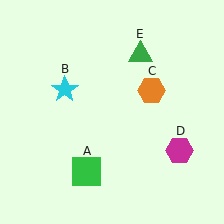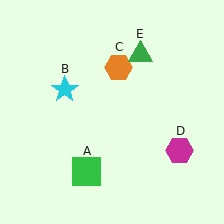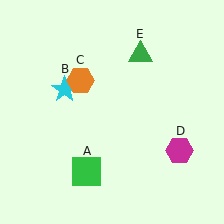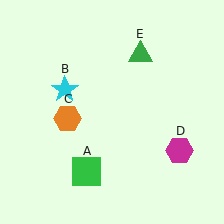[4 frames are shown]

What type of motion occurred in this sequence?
The orange hexagon (object C) rotated counterclockwise around the center of the scene.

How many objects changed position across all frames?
1 object changed position: orange hexagon (object C).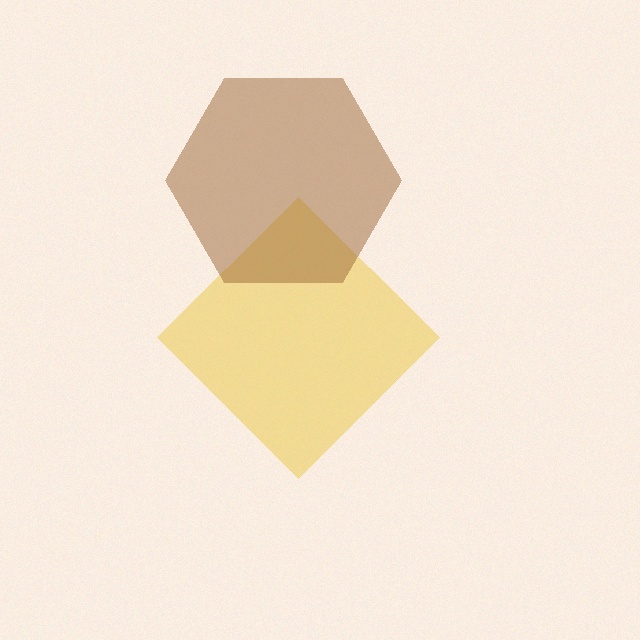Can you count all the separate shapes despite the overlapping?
Yes, there are 2 separate shapes.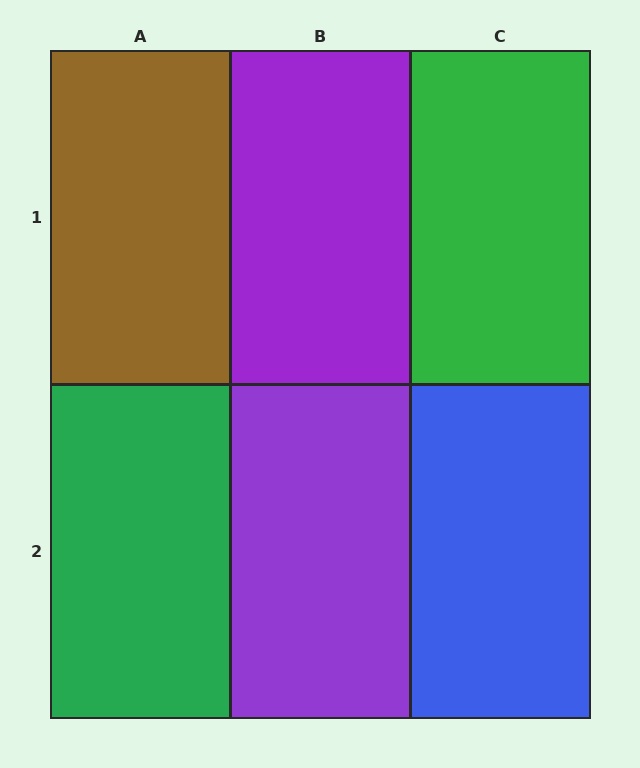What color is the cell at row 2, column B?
Purple.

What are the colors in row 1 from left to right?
Brown, purple, green.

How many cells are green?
2 cells are green.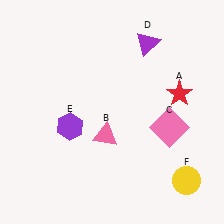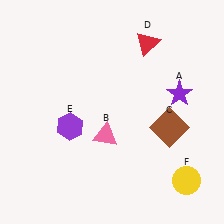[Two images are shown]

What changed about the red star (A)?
In Image 1, A is red. In Image 2, it changed to purple.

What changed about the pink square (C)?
In Image 1, C is pink. In Image 2, it changed to brown.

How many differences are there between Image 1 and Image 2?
There are 3 differences between the two images.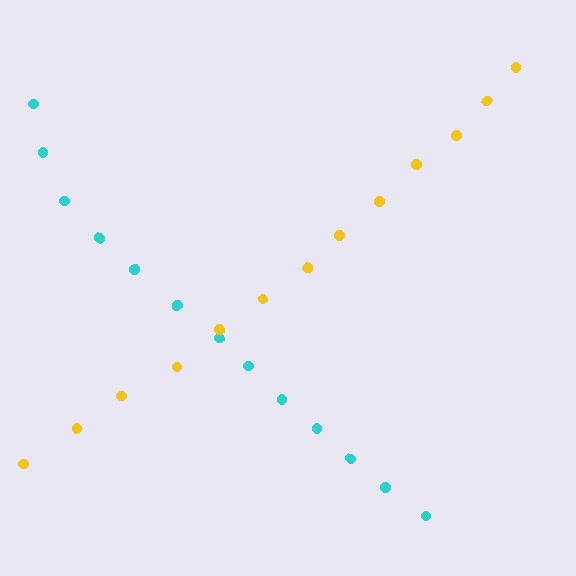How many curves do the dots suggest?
There are 2 distinct paths.